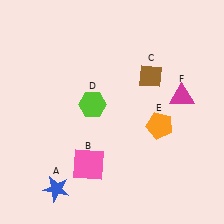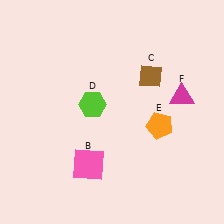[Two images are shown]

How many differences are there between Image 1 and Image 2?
There is 1 difference between the two images.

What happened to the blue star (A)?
The blue star (A) was removed in Image 2. It was in the bottom-left area of Image 1.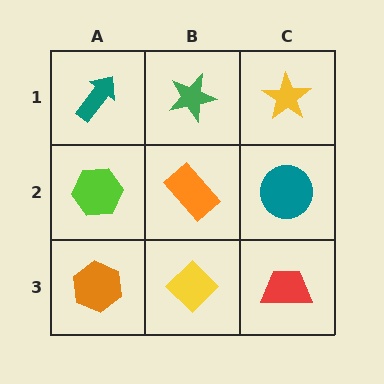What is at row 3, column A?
An orange hexagon.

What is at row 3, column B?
A yellow diamond.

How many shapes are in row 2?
3 shapes.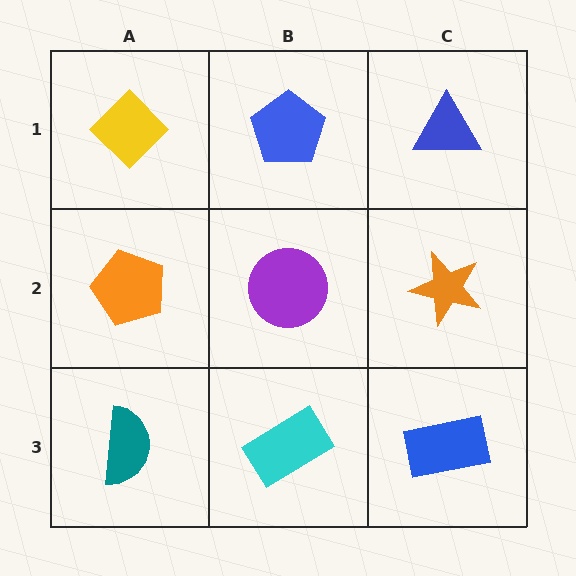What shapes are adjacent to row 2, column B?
A blue pentagon (row 1, column B), a cyan rectangle (row 3, column B), an orange pentagon (row 2, column A), an orange star (row 2, column C).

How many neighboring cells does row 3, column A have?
2.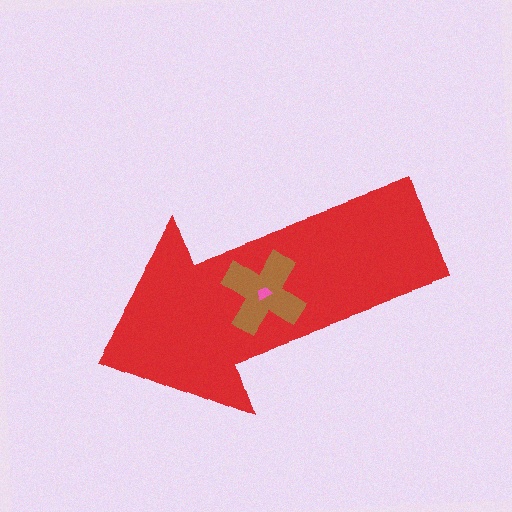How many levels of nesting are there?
3.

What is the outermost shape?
The red arrow.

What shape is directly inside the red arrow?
The brown cross.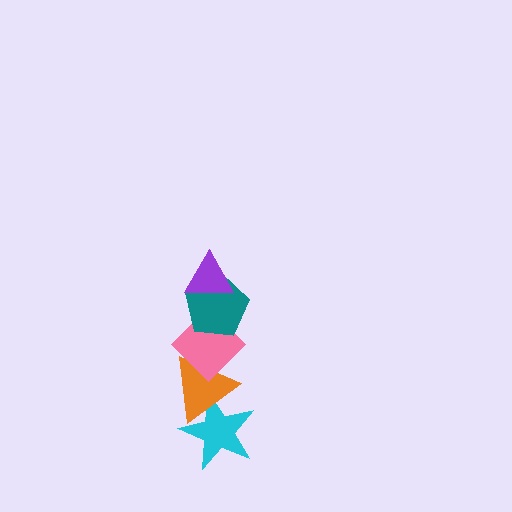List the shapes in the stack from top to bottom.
From top to bottom: the purple triangle, the teal pentagon, the pink diamond, the orange triangle, the cyan star.